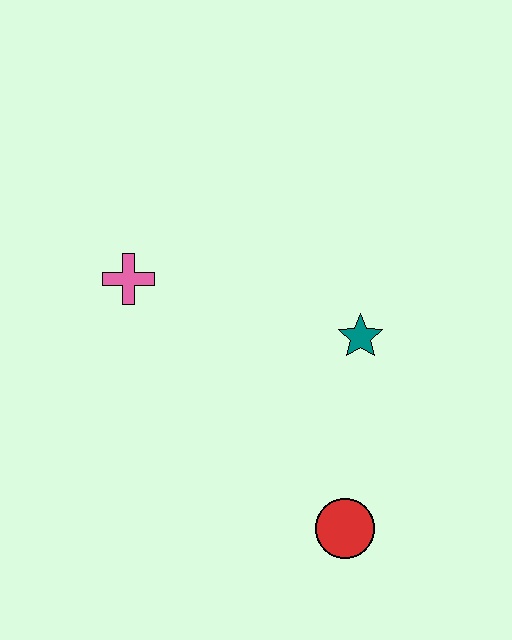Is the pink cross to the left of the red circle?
Yes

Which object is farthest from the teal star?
The pink cross is farthest from the teal star.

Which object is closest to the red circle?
The teal star is closest to the red circle.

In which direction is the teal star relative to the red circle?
The teal star is above the red circle.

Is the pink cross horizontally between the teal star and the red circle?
No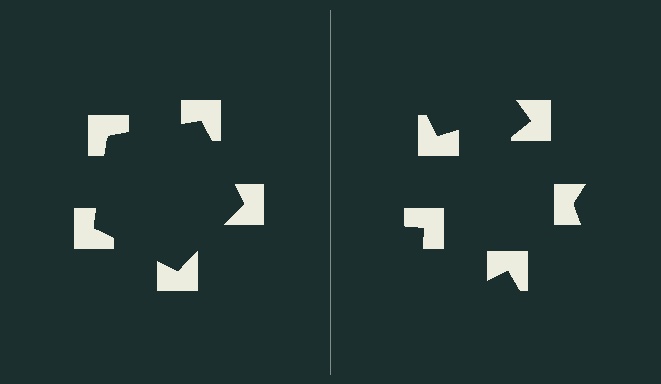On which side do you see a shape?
An illusory pentagon appears on the left side. On the right side the wedge cuts are rotated, so no coherent shape forms.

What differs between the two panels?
The notched squares are positioned identically on both sides; only the wedge orientations differ. On the left they align to a pentagon; on the right they are misaligned.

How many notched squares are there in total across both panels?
10 — 5 on each side.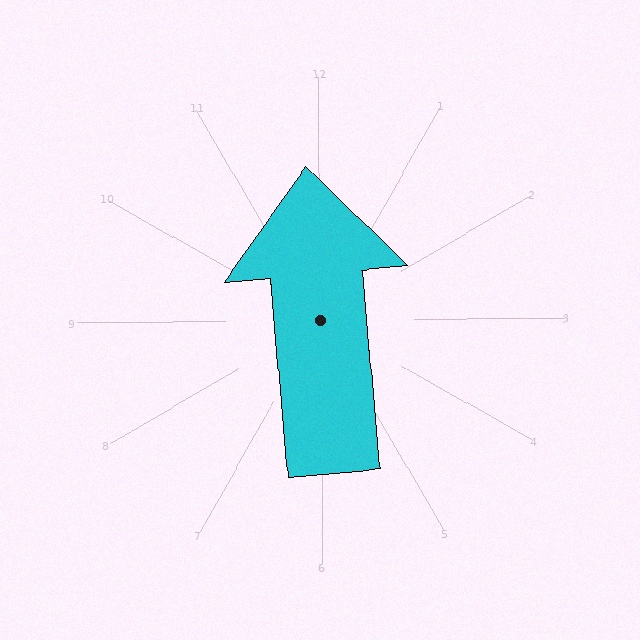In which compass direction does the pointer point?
North.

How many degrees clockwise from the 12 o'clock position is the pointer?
Approximately 355 degrees.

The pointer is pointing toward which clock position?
Roughly 12 o'clock.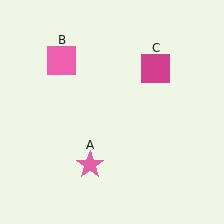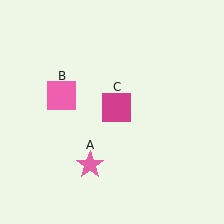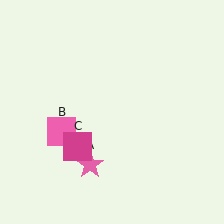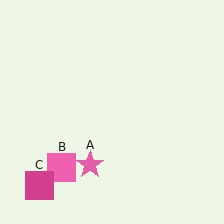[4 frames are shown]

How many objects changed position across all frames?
2 objects changed position: pink square (object B), magenta square (object C).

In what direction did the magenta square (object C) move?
The magenta square (object C) moved down and to the left.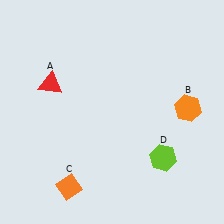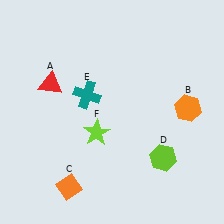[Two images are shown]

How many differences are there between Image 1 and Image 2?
There are 2 differences between the two images.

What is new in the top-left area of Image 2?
A teal cross (E) was added in the top-left area of Image 2.